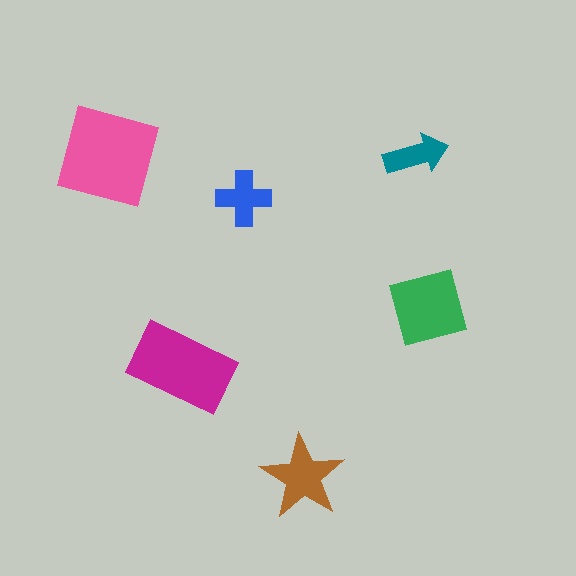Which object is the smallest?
The teal arrow.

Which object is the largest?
The pink diamond.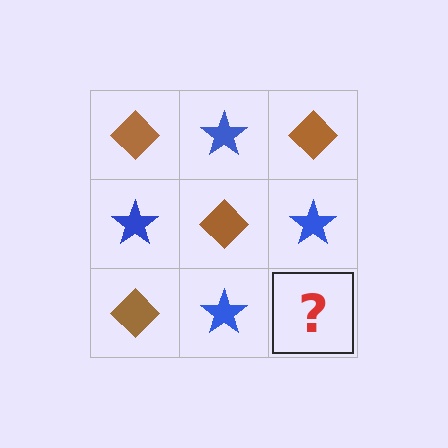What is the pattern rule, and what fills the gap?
The rule is that it alternates brown diamond and blue star in a checkerboard pattern. The gap should be filled with a brown diamond.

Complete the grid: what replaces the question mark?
The question mark should be replaced with a brown diamond.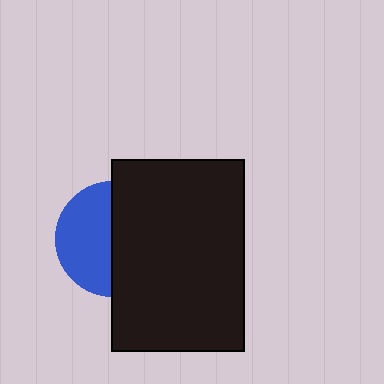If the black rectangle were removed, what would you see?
You would see the complete blue circle.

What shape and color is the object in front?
The object in front is a black rectangle.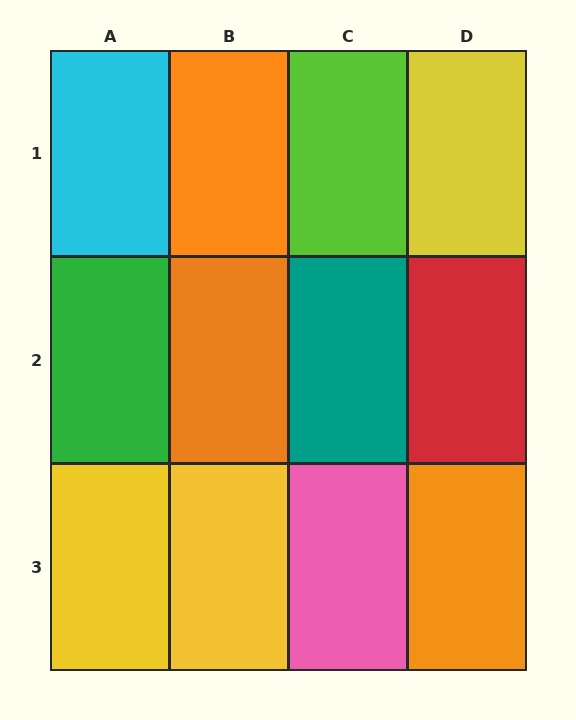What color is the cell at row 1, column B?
Orange.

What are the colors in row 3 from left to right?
Yellow, yellow, pink, orange.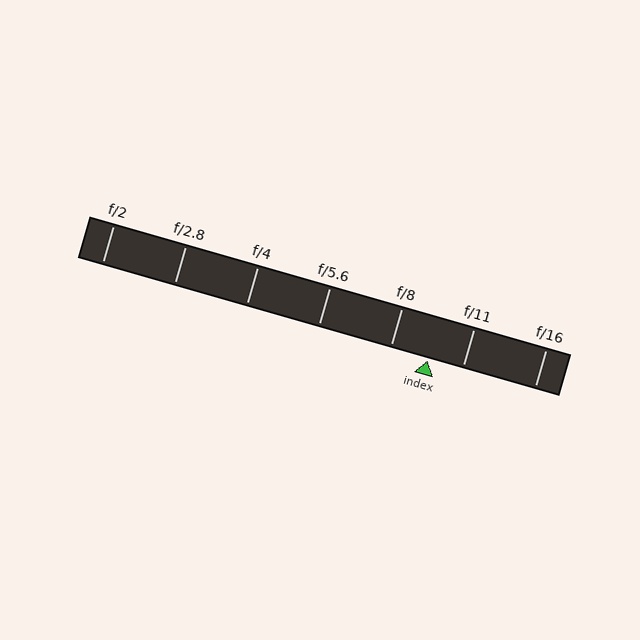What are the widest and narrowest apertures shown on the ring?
The widest aperture shown is f/2 and the narrowest is f/16.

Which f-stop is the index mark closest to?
The index mark is closest to f/11.